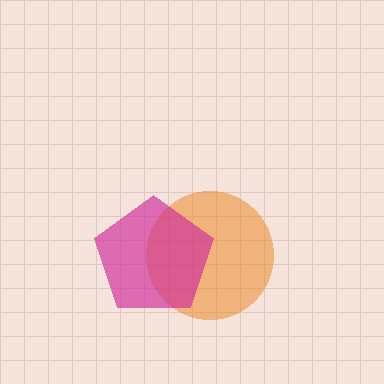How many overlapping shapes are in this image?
There are 2 overlapping shapes in the image.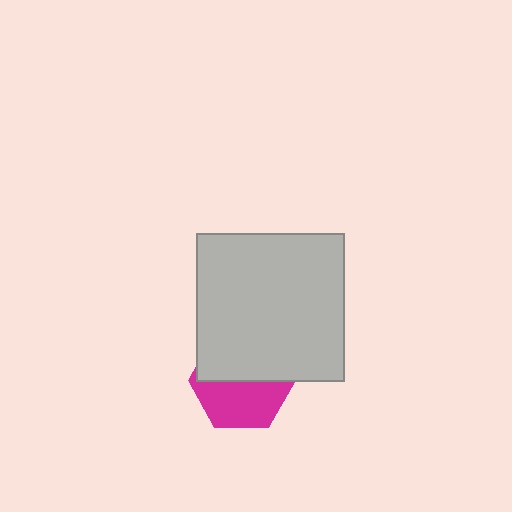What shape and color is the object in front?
The object in front is a light gray square.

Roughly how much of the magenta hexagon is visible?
About half of it is visible (roughly 49%).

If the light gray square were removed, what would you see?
You would see the complete magenta hexagon.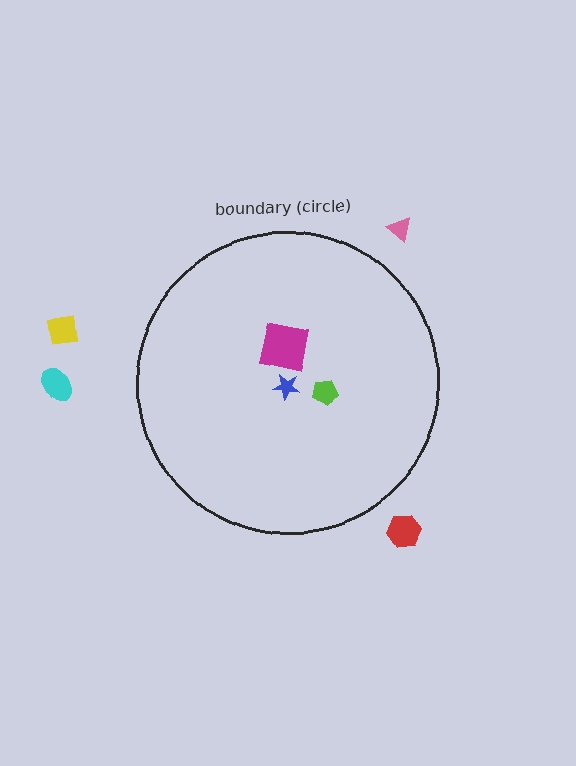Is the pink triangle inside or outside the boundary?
Outside.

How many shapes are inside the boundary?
3 inside, 4 outside.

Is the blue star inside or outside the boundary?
Inside.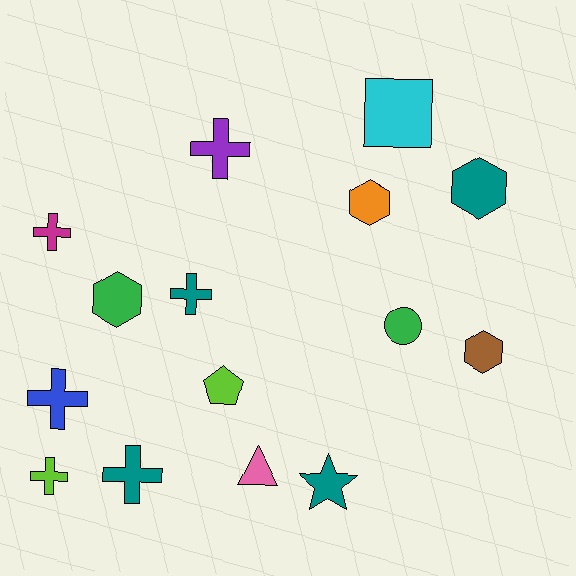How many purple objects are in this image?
There is 1 purple object.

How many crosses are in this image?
There are 6 crosses.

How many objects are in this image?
There are 15 objects.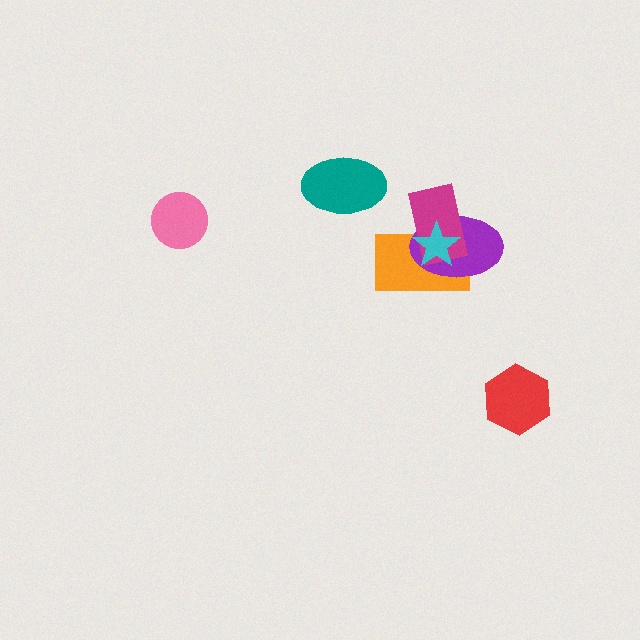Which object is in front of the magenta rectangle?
The cyan star is in front of the magenta rectangle.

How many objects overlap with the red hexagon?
0 objects overlap with the red hexagon.